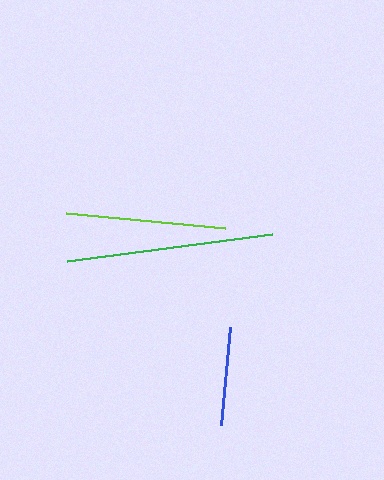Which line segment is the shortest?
The blue line is the shortest at approximately 99 pixels.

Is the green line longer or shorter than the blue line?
The green line is longer than the blue line.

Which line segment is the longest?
The green line is the longest at approximately 207 pixels.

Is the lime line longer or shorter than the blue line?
The lime line is longer than the blue line.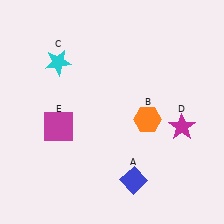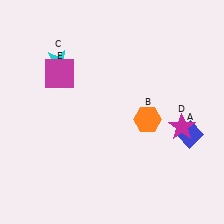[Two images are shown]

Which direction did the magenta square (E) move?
The magenta square (E) moved up.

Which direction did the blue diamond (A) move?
The blue diamond (A) moved right.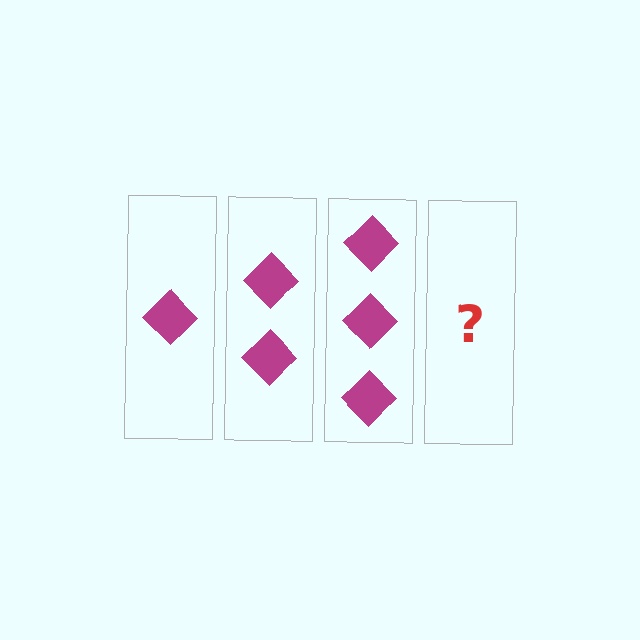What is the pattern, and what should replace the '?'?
The pattern is that each step adds one more diamond. The '?' should be 4 diamonds.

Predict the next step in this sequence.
The next step is 4 diamonds.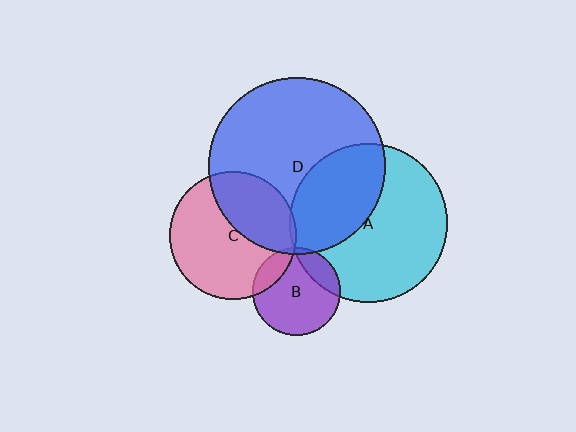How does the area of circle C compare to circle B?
Approximately 2.1 times.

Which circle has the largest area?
Circle D (blue).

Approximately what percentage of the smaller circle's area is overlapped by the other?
Approximately 5%.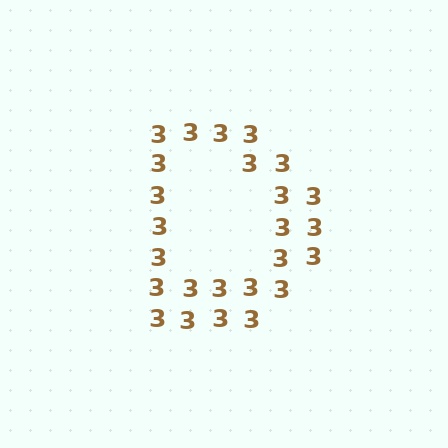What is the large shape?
The large shape is the letter D.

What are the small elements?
The small elements are digit 3's.